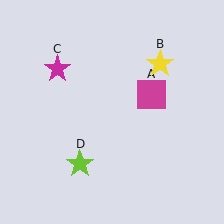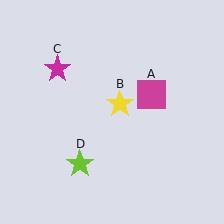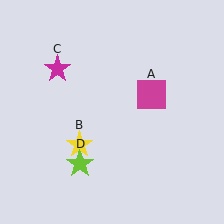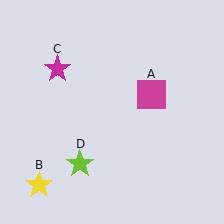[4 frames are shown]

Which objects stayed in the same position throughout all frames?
Magenta square (object A) and magenta star (object C) and lime star (object D) remained stationary.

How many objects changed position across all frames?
1 object changed position: yellow star (object B).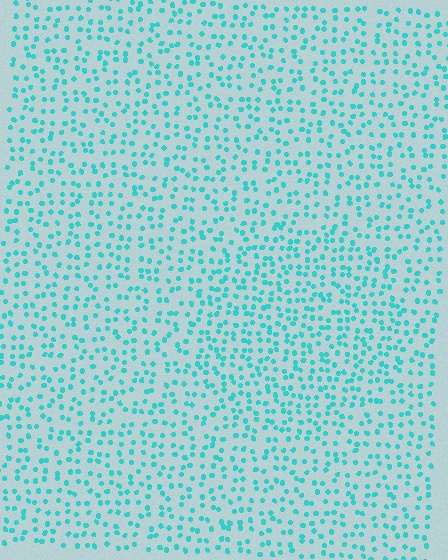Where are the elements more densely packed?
The elements are more densely packed inside the circle boundary.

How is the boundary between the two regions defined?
The boundary is defined by a change in element density (approximately 1.4x ratio). All elements are the same color, size, and shape.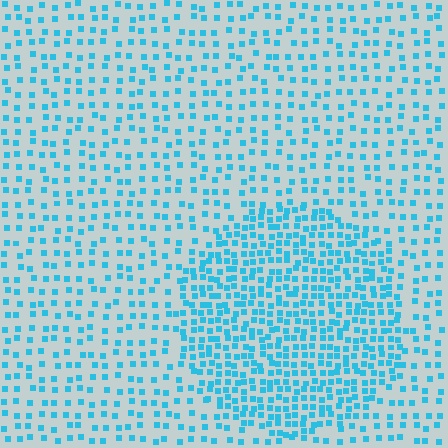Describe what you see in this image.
The image contains small cyan elements arranged at two different densities. A circle-shaped region is visible where the elements are more densely packed than the surrounding area.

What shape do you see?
I see a circle.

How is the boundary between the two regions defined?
The boundary is defined by a change in element density (approximately 2.1x ratio). All elements are the same color, size, and shape.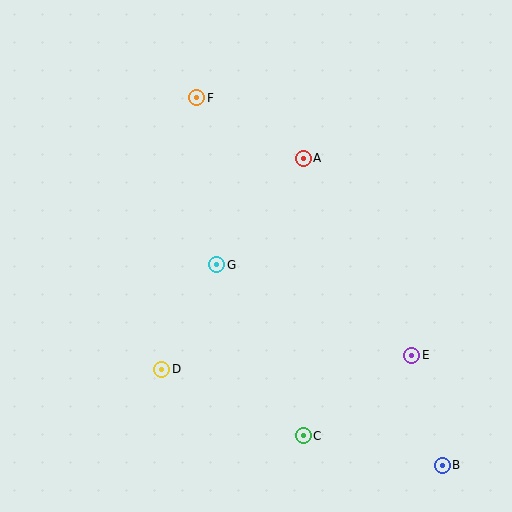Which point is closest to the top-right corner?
Point A is closest to the top-right corner.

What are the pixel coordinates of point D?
Point D is at (162, 369).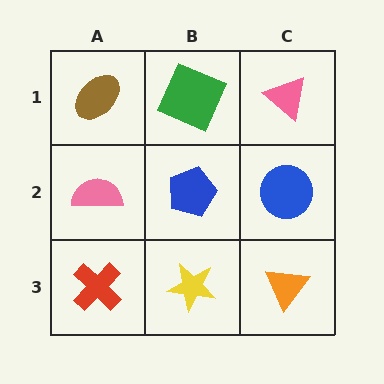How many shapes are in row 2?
3 shapes.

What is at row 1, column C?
A pink triangle.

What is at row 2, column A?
A pink semicircle.